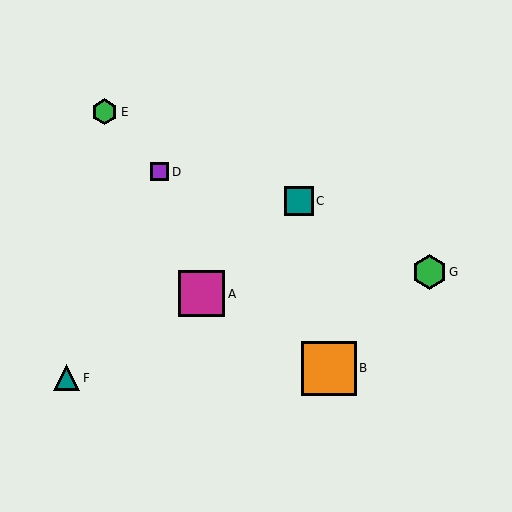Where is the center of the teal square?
The center of the teal square is at (299, 201).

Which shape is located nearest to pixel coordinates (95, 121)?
The green hexagon (labeled E) at (105, 112) is nearest to that location.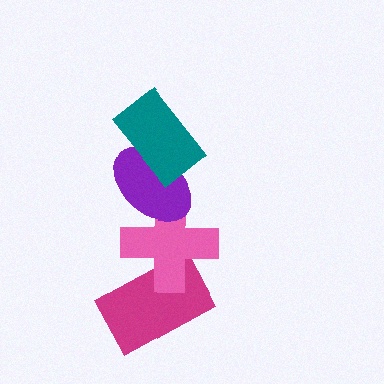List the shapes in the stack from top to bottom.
From top to bottom: the teal rectangle, the purple ellipse, the pink cross, the magenta rectangle.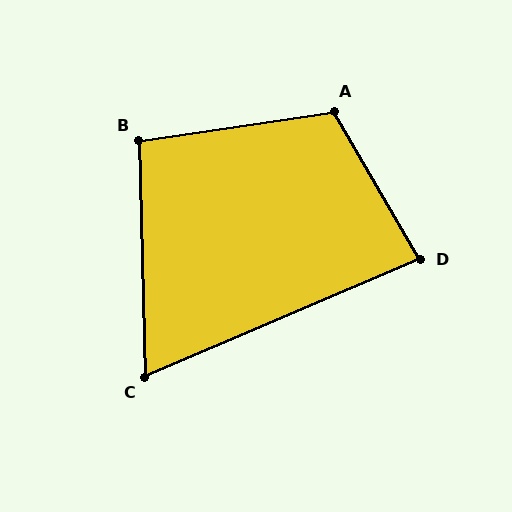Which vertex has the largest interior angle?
A, at approximately 112 degrees.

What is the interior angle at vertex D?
Approximately 83 degrees (acute).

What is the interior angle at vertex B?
Approximately 97 degrees (obtuse).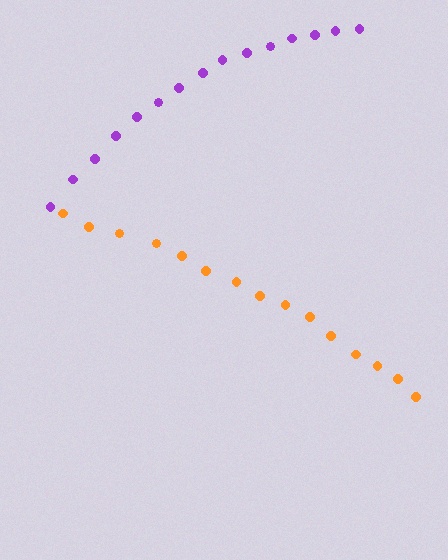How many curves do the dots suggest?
There are 2 distinct paths.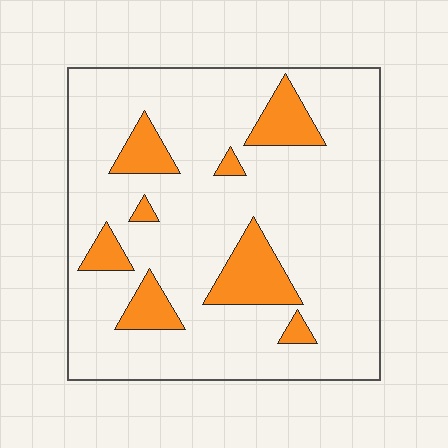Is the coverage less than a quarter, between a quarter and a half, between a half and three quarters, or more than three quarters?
Less than a quarter.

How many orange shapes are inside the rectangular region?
8.